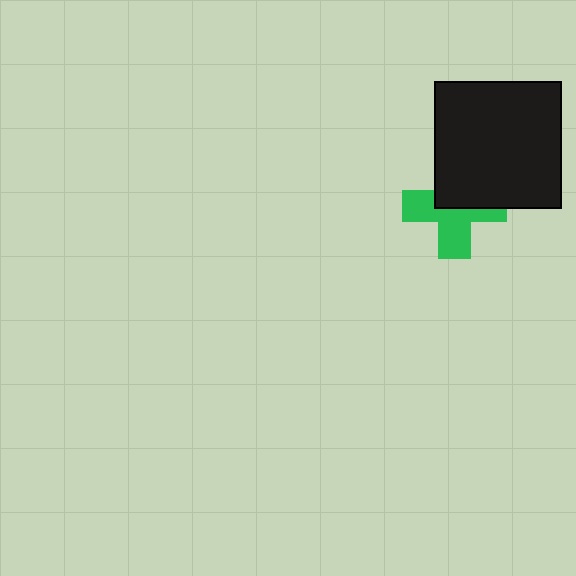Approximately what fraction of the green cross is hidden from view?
Roughly 46% of the green cross is hidden behind the black square.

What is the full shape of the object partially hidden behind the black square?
The partially hidden object is a green cross.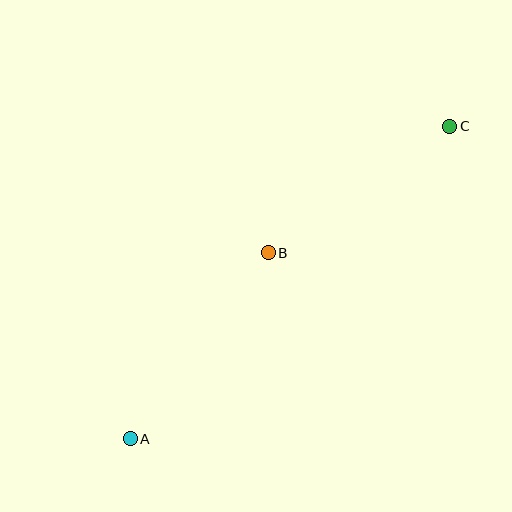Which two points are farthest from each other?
Points A and C are farthest from each other.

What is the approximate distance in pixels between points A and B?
The distance between A and B is approximately 232 pixels.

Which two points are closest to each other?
Points B and C are closest to each other.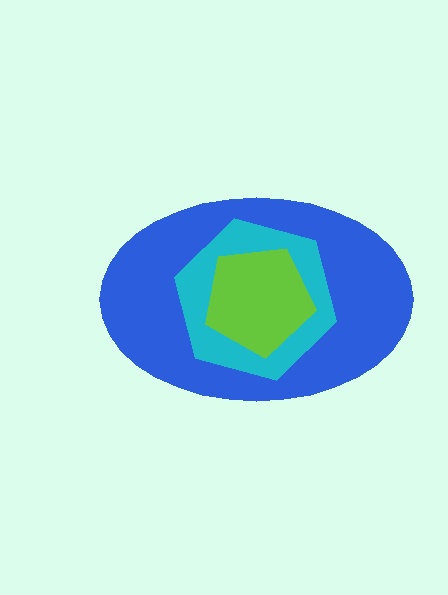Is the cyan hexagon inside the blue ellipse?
Yes.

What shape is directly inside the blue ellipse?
The cyan hexagon.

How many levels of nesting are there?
3.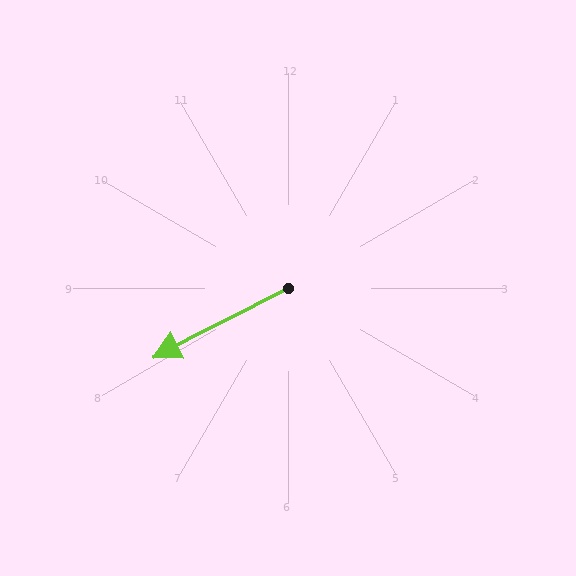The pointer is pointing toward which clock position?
Roughly 8 o'clock.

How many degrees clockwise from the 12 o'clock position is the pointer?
Approximately 243 degrees.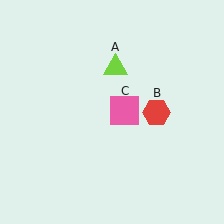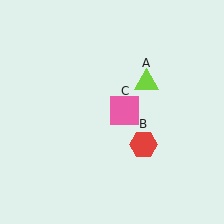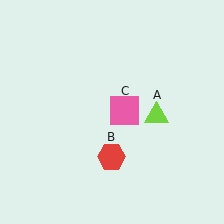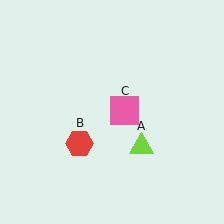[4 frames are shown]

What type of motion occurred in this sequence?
The lime triangle (object A), red hexagon (object B) rotated clockwise around the center of the scene.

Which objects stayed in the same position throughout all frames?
Pink square (object C) remained stationary.